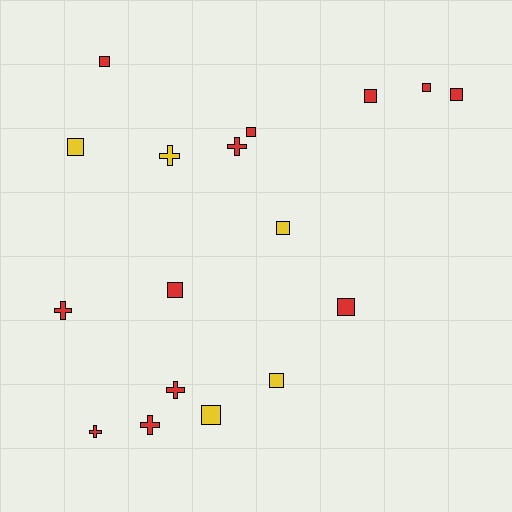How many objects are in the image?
There are 17 objects.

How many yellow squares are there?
There are 4 yellow squares.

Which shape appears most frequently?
Square, with 11 objects.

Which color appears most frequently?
Red, with 12 objects.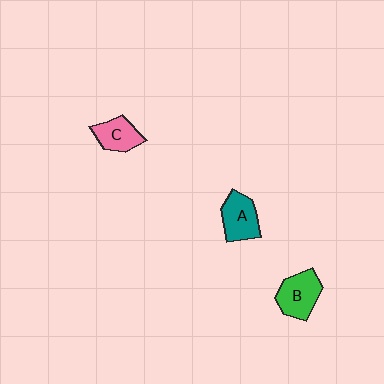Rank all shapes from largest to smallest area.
From largest to smallest: B (green), A (teal), C (pink).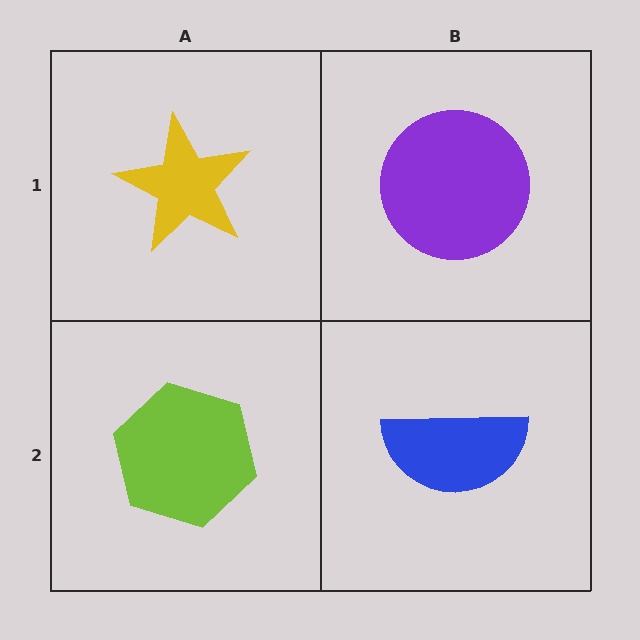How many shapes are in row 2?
2 shapes.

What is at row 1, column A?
A yellow star.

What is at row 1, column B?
A purple circle.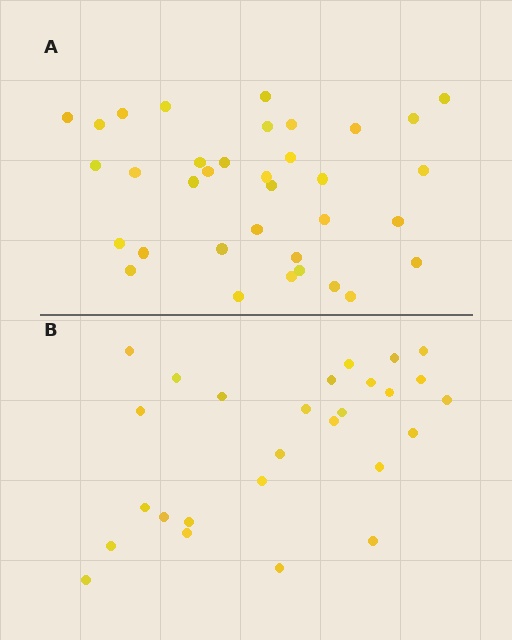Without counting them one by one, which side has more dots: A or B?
Region A (the top region) has more dots.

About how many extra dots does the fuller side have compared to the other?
Region A has roughly 8 or so more dots than region B.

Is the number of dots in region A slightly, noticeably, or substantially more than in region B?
Region A has noticeably more, but not dramatically so. The ratio is roughly 1.3 to 1.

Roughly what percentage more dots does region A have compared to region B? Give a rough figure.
About 30% more.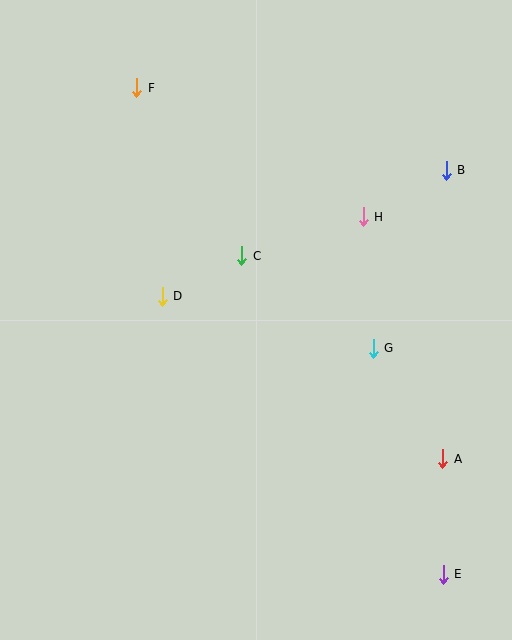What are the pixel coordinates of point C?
Point C is at (242, 256).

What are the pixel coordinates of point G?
Point G is at (373, 348).